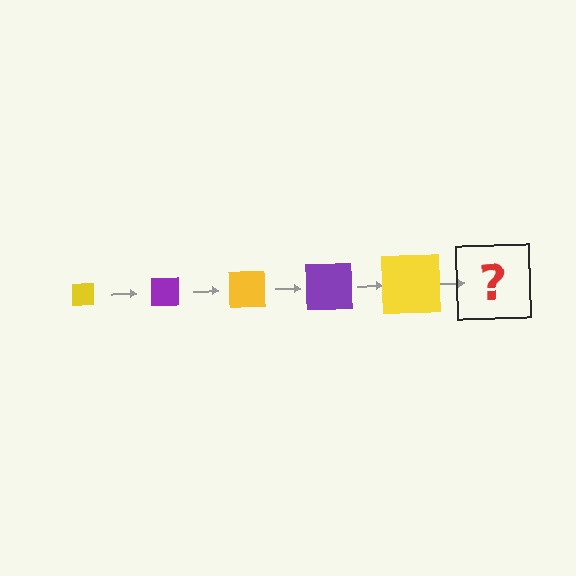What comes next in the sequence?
The next element should be a purple square, larger than the previous one.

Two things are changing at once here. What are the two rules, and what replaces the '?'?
The two rules are that the square grows larger each step and the color cycles through yellow and purple. The '?' should be a purple square, larger than the previous one.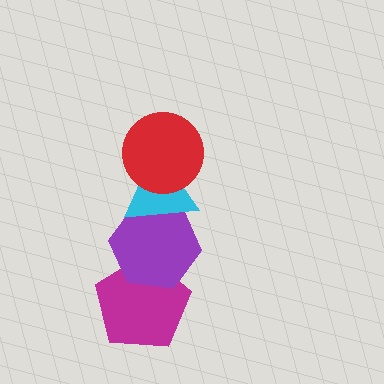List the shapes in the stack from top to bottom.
From top to bottom: the red circle, the cyan triangle, the purple hexagon, the magenta pentagon.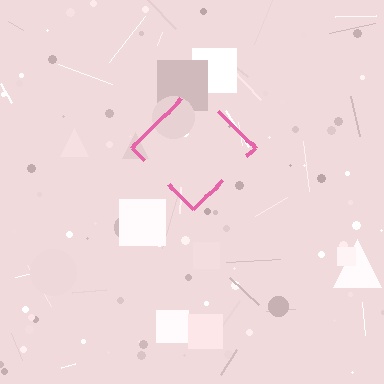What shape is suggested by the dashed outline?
The dashed outline suggests a diamond.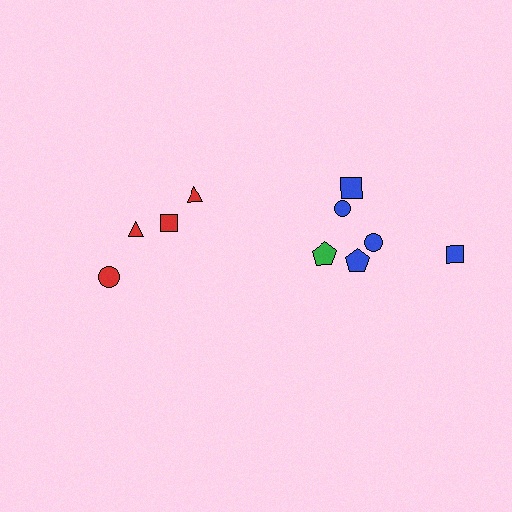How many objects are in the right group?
There are 6 objects.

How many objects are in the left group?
There are 4 objects.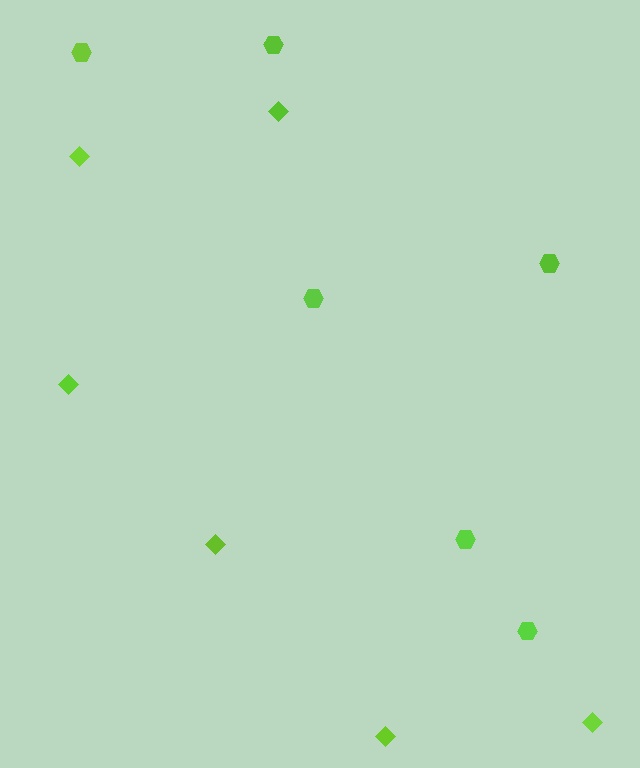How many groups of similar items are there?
There are 2 groups: one group of diamonds (6) and one group of hexagons (6).